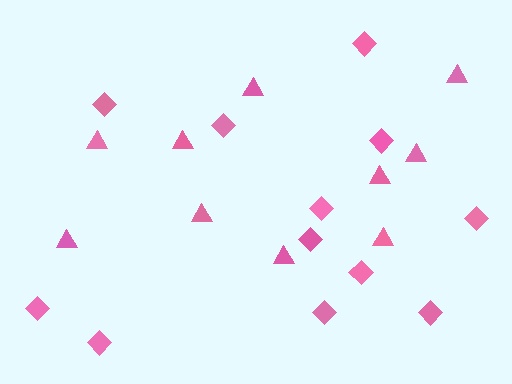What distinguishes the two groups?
There are 2 groups: one group of triangles (10) and one group of diamonds (12).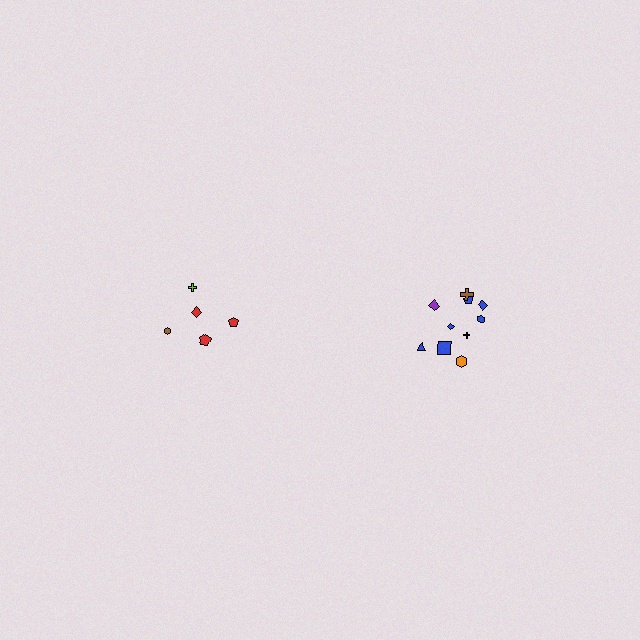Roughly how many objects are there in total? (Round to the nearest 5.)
Roughly 15 objects in total.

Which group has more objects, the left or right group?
The right group.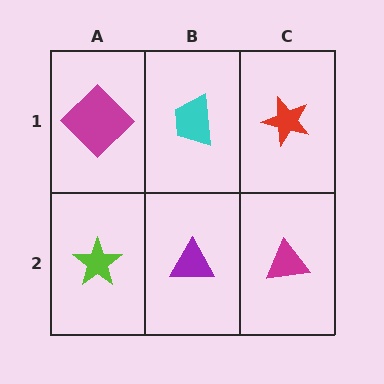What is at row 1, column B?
A cyan trapezoid.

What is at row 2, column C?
A magenta triangle.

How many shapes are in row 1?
3 shapes.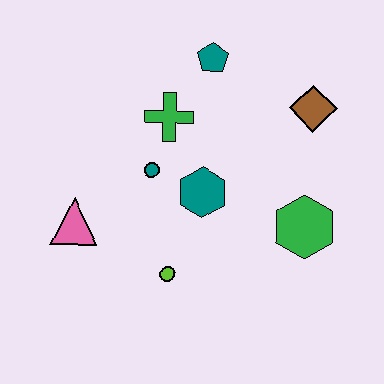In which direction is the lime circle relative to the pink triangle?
The lime circle is to the right of the pink triangle.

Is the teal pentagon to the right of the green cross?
Yes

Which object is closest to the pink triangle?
The teal circle is closest to the pink triangle.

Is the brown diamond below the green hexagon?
No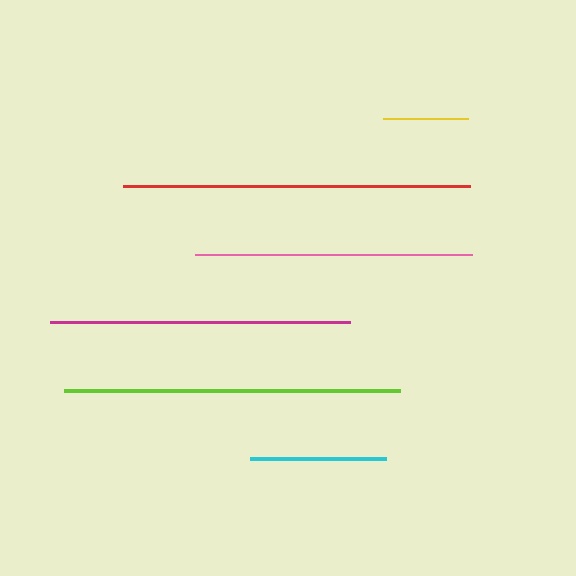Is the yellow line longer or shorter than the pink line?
The pink line is longer than the yellow line.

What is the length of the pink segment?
The pink segment is approximately 277 pixels long.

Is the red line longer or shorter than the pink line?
The red line is longer than the pink line.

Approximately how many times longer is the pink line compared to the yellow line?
The pink line is approximately 3.3 times the length of the yellow line.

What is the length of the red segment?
The red segment is approximately 347 pixels long.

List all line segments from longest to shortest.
From longest to shortest: red, lime, magenta, pink, cyan, yellow.